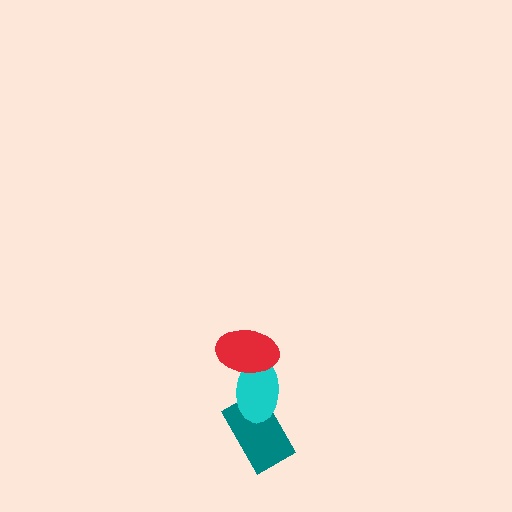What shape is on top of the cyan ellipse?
The red ellipse is on top of the cyan ellipse.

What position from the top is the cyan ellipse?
The cyan ellipse is 2nd from the top.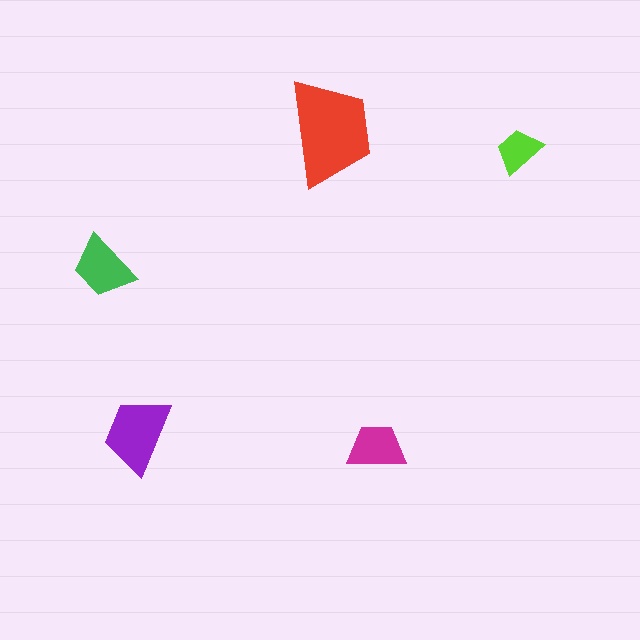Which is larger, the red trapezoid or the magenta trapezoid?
The red one.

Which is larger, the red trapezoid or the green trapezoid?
The red one.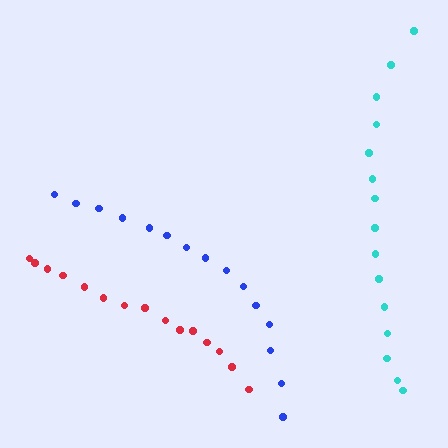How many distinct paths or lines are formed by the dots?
There are 3 distinct paths.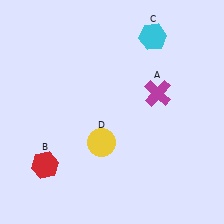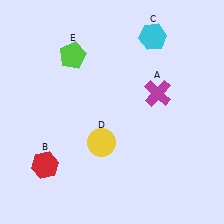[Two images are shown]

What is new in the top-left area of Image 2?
A lime pentagon (E) was added in the top-left area of Image 2.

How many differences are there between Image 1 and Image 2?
There is 1 difference between the two images.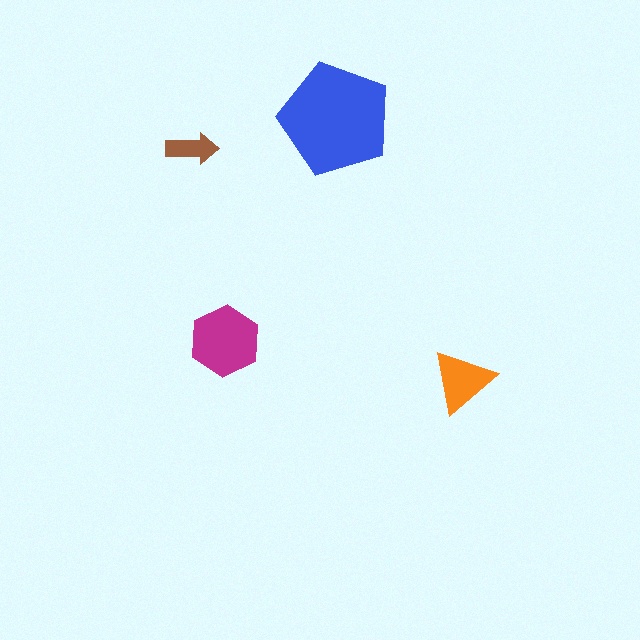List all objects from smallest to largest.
The brown arrow, the orange triangle, the magenta hexagon, the blue pentagon.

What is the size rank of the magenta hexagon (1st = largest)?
2nd.